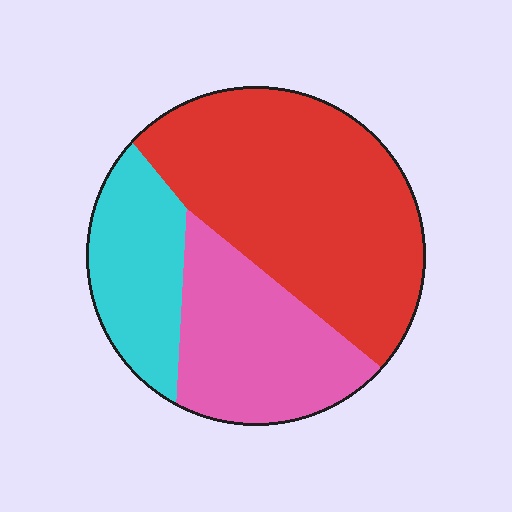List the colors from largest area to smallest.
From largest to smallest: red, pink, cyan.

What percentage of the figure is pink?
Pink takes up about one quarter (1/4) of the figure.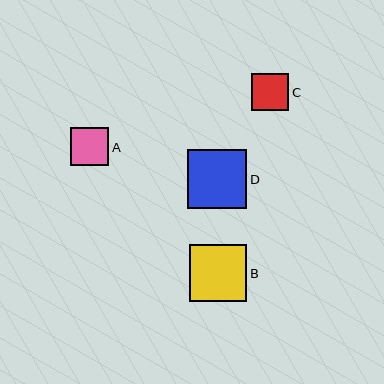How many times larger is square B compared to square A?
Square B is approximately 1.5 times the size of square A.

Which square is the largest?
Square D is the largest with a size of approximately 59 pixels.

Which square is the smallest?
Square C is the smallest with a size of approximately 38 pixels.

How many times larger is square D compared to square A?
Square D is approximately 1.6 times the size of square A.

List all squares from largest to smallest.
From largest to smallest: D, B, A, C.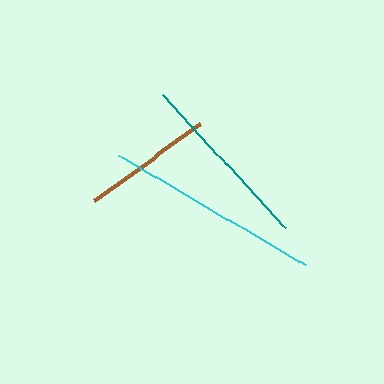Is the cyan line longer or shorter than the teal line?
The cyan line is longer than the teal line.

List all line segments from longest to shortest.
From longest to shortest: cyan, teal, brown.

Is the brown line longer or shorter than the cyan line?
The cyan line is longer than the brown line.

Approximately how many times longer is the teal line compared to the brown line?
The teal line is approximately 1.4 times the length of the brown line.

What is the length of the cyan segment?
The cyan segment is approximately 216 pixels long.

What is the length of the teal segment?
The teal segment is approximately 180 pixels long.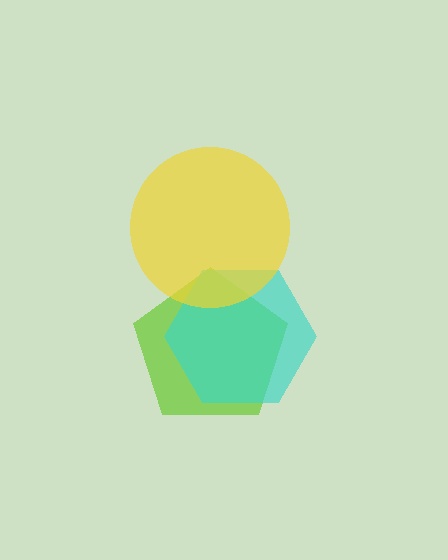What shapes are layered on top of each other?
The layered shapes are: a lime pentagon, a cyan hexagon, a yellow circle.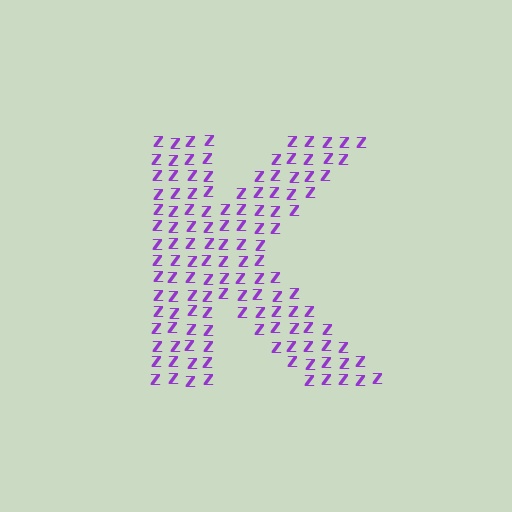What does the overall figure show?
The overall figure shows the letter K.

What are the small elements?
The small elements are letter Z's.